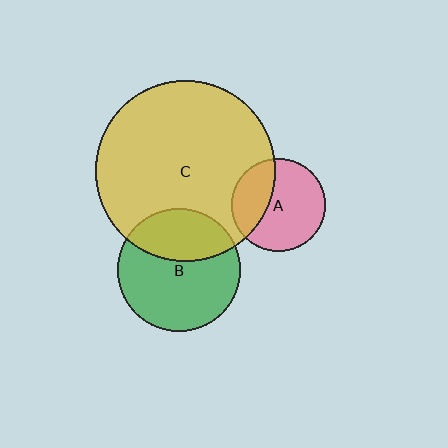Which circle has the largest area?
Circle C (yellow).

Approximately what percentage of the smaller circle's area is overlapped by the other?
Approximately 35%.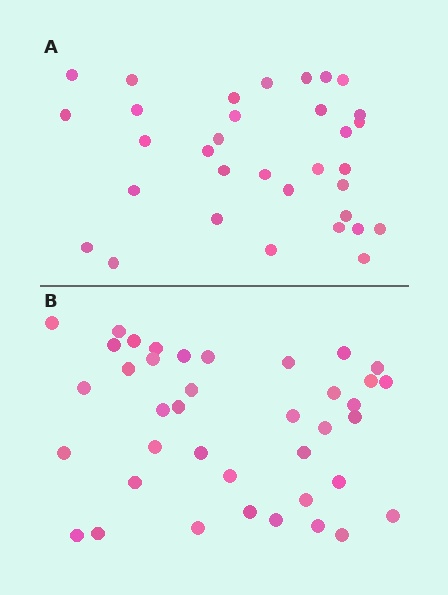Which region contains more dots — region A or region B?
Region B (the bottom region) has more dots.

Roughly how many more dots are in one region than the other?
Region B has about 6 more dots than region A.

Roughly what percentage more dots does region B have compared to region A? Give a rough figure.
About 20% more.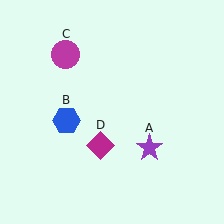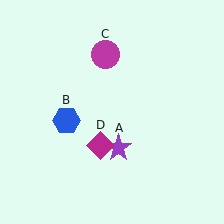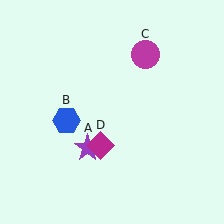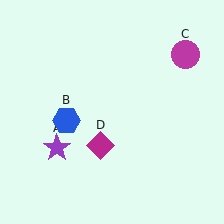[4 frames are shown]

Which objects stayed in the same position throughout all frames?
Blue hexagon (object B) and magenta diamond (object D) remained stationary.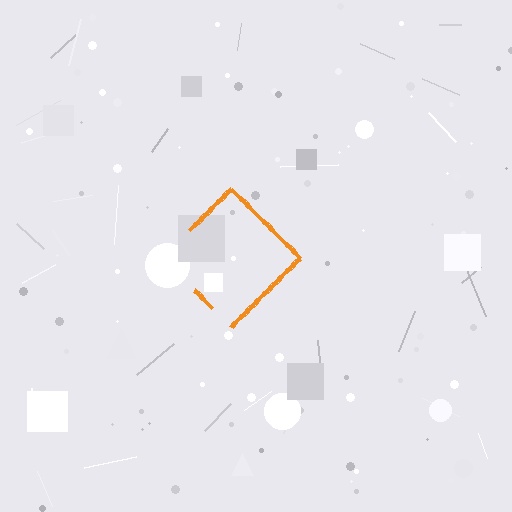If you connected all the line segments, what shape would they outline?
They would outline a diamond.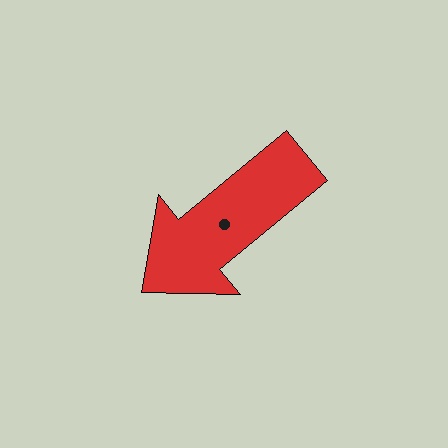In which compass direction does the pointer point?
Southwest.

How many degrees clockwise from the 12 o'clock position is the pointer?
Approximately 230 degrees.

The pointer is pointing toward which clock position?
Roughly 8 o'clock.